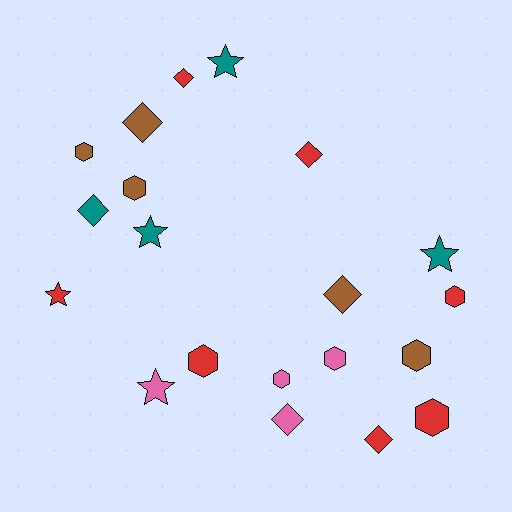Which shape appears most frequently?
Hexagon, with 8 objects.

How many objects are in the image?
There are 20 objects.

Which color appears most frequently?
Red, with 7 objects.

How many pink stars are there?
There is 1 pink star.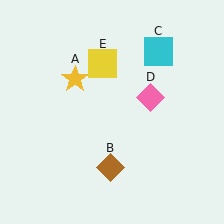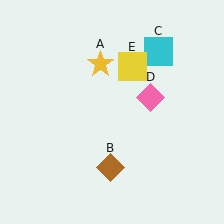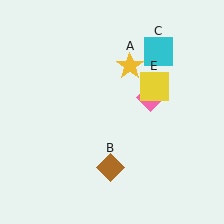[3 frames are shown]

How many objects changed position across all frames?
2 objects changed position: yellow star (object A), yellow square (object E).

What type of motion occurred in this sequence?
The yellow star (object A), yellow square (object E) rotated clockwise around the center of the scene.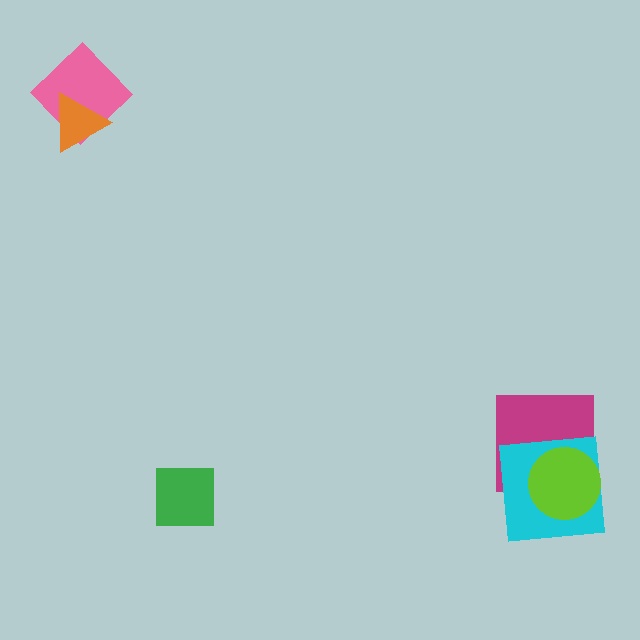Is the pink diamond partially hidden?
Yes, it is partially covered by another shape.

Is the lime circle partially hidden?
No, no other shape covers it.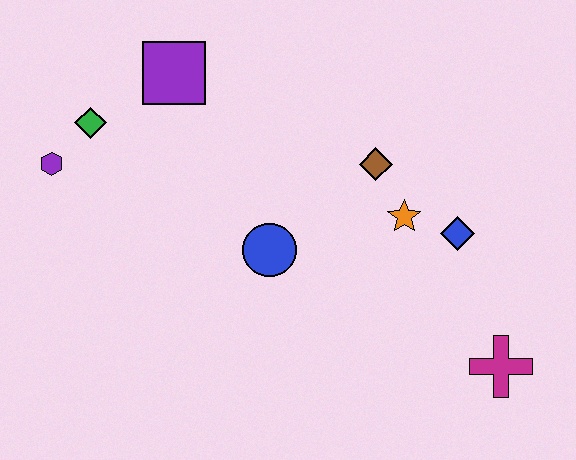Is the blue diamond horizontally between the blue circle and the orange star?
No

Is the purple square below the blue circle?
No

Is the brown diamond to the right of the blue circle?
Yes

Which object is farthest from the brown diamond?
The purple hexagon is farthest from the brown diamond.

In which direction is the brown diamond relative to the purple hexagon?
The brown diamond is to the right of the purple hexagon.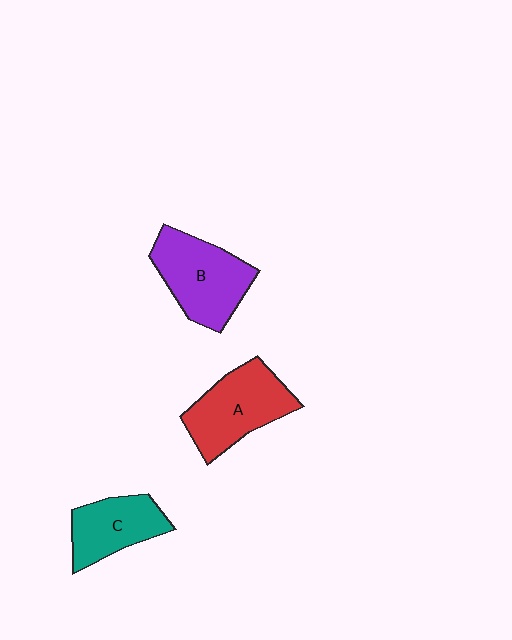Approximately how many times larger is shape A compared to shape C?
Approximately 1.3 times.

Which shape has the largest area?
Shape B (purple).